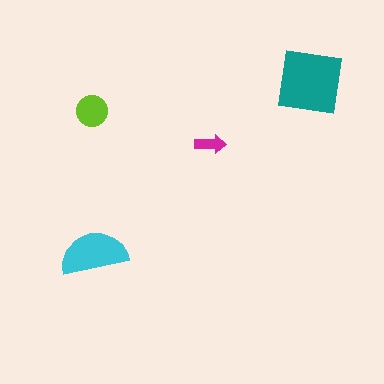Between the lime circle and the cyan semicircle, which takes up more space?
The cyan semicircle.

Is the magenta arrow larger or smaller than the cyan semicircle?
Smaller.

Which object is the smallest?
The magenta arrow.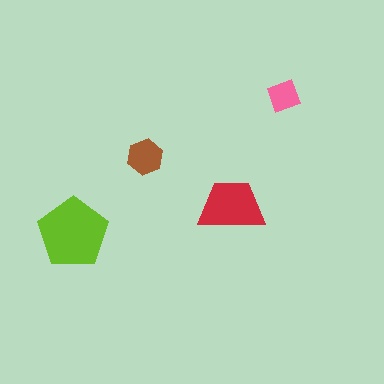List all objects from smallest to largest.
The pink diamond, the brown hexagon, the red trapezoid, the lime pentagon.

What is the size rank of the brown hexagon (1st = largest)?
3rd.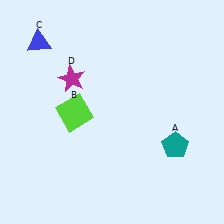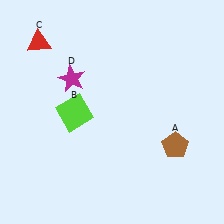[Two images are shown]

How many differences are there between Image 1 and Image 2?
There are 2 differences between the two images.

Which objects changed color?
A changed from teal to brown. C changed from blue to red.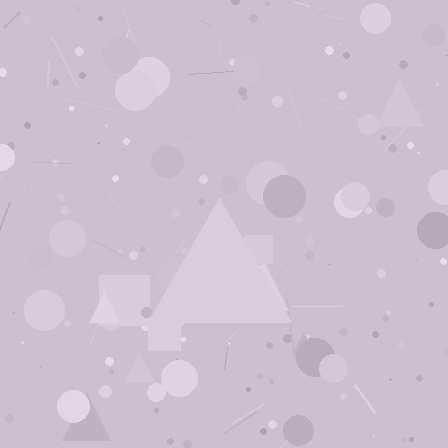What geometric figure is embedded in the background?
A triangle is embedded in the background.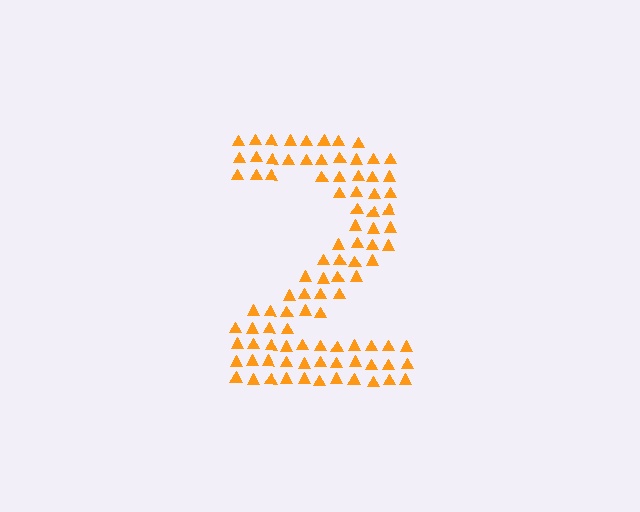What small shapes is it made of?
It is made of small triangles.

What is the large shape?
The large shape is the digit 2.